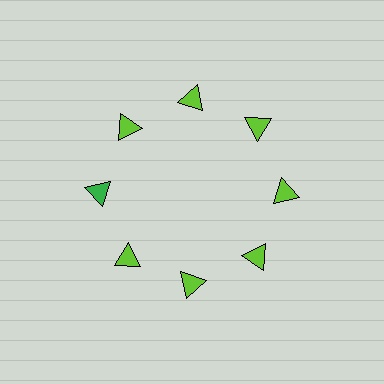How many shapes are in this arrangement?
There are 8 shapes arranged in a ring pattern.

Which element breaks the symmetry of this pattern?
The green triangle at roughly the 9 o'clock position breaks the symmetry. All other shapes are lime triangles.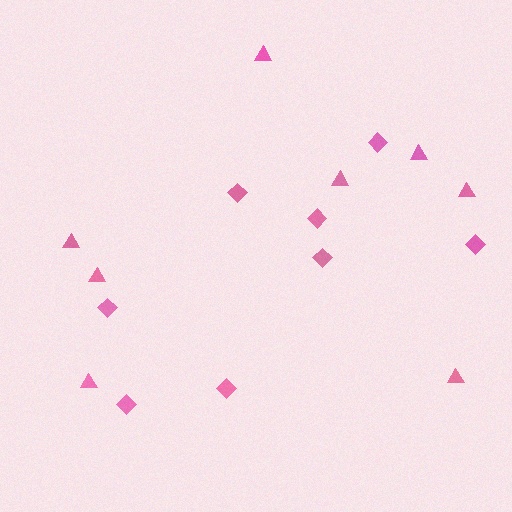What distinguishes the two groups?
There are 2 groups: one group of diamonds (8) and one group of triangles (8).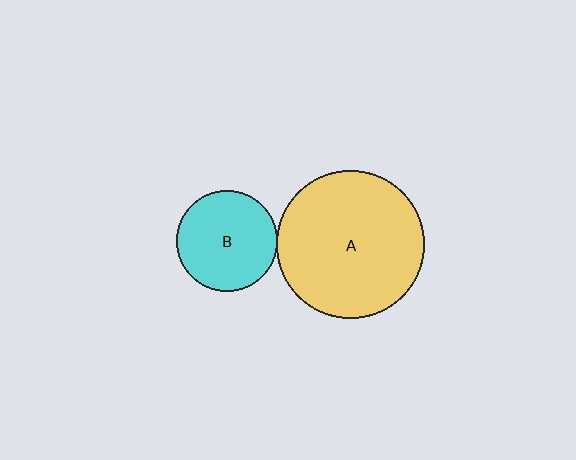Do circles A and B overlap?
Yes.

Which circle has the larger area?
Circle A (yellow).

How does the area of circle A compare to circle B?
Approximately 2.1 times.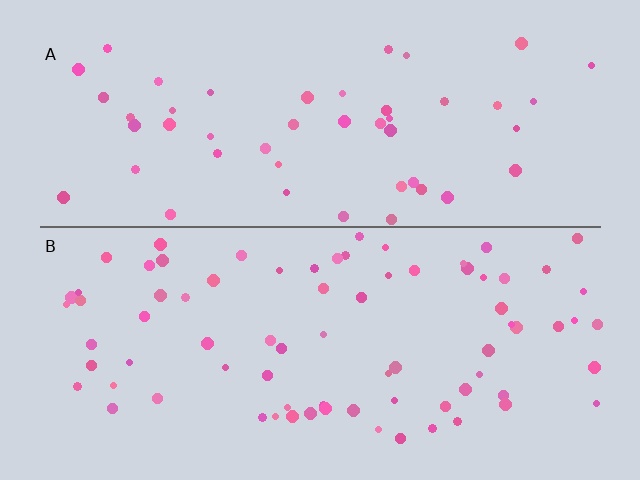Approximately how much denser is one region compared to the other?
Approximately 1.6× — region B over region A.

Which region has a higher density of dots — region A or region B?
B (the bottom).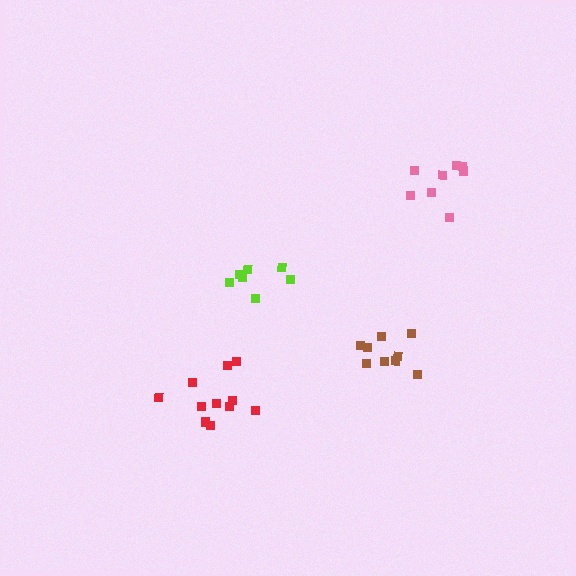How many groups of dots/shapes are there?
There are 4 groups.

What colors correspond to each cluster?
The clusters are colored: pink, red, brown, lime.